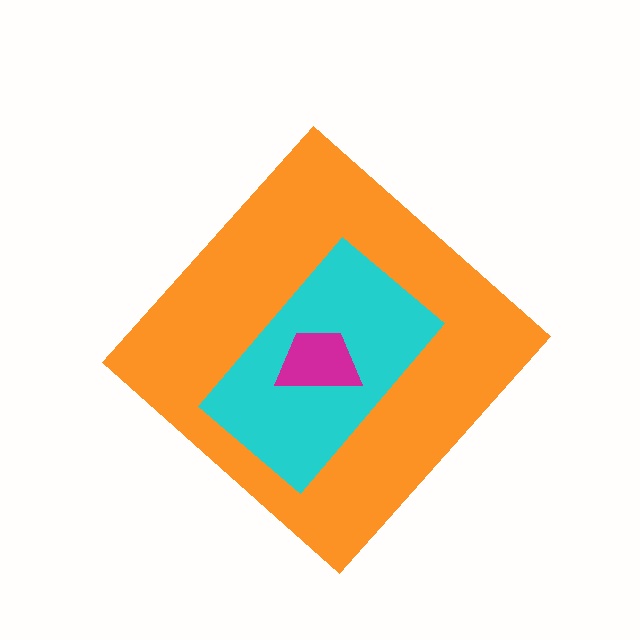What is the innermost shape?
The magenta trapezoid.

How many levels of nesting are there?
3.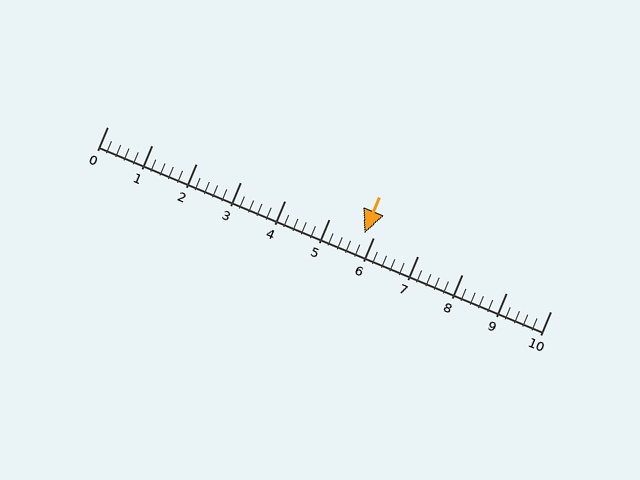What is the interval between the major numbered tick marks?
The major tick marks are spaced 1 units apart.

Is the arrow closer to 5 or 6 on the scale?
The arrow is closer to 6.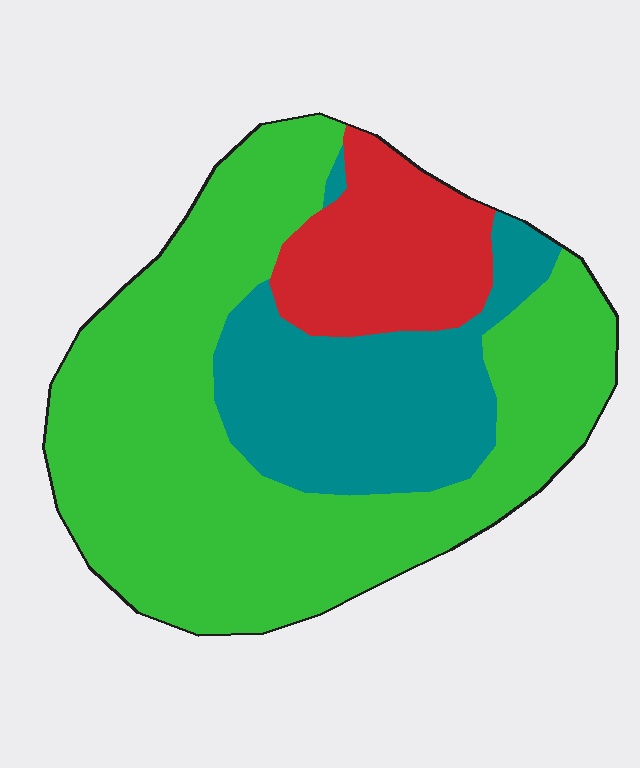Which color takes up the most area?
Green, at roughly 60%.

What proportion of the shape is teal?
Teal takes up between a sixth and a third of the shape.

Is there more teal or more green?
Green.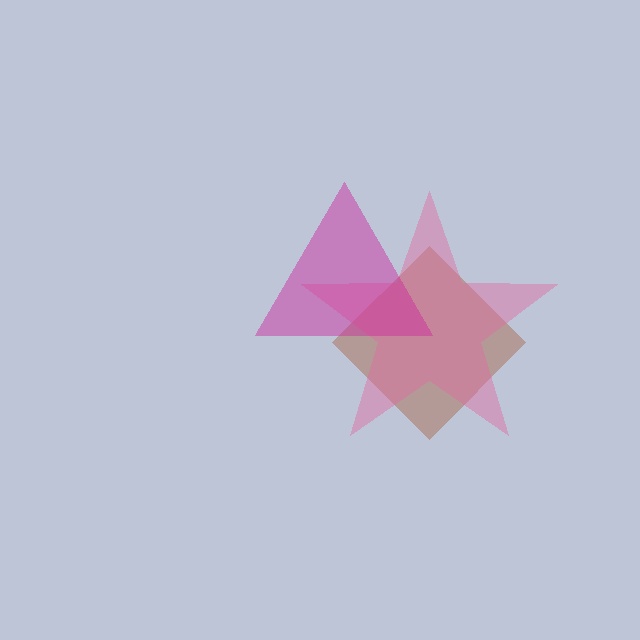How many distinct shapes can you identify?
There are 3 distinct shapes: a brown diamond, a pink star, a magenta triangle.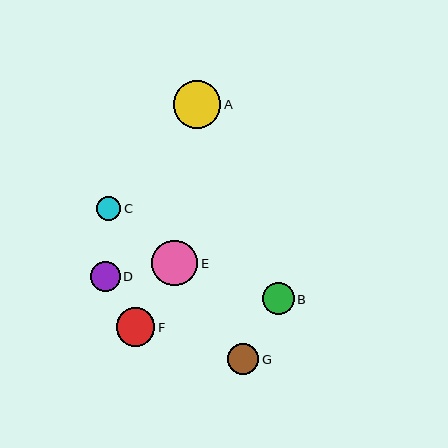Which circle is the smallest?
Circle C is the smallest with a size of approximately 24 pixels.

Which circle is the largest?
Circle A is the largest with a size of approximately 47 pixels.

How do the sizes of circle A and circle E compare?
Circle A and circle E are approximately the same size.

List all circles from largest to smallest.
From largest to smallest: A, E, F, B, G, D, C.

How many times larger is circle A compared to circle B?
Circle A is approximately 1.5 times the size of circle B.